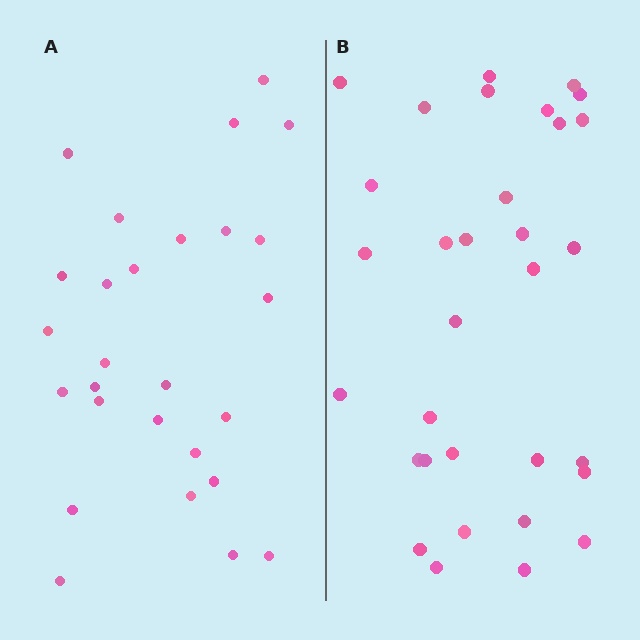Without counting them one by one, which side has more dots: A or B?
Region B (the right region) has more dots.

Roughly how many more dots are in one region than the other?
Region B has about 5 more dots than region A.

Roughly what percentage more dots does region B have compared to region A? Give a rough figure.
About 20% more.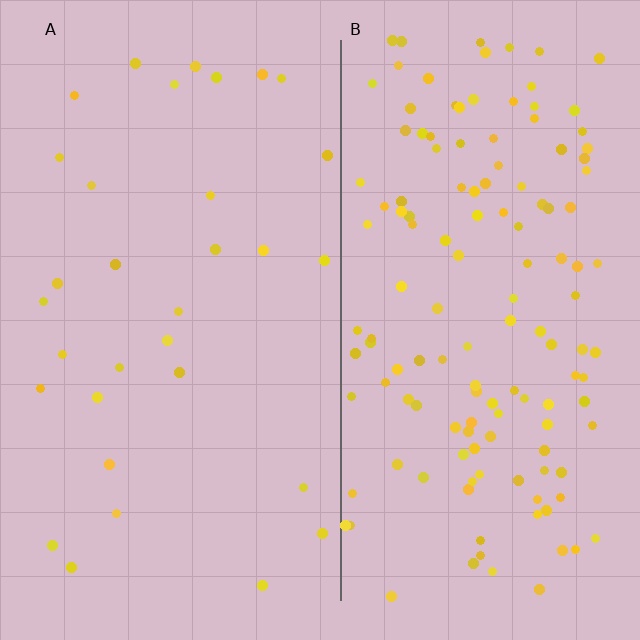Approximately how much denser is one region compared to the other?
Approximately 4.4× — region B over region A.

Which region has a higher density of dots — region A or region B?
B (the right).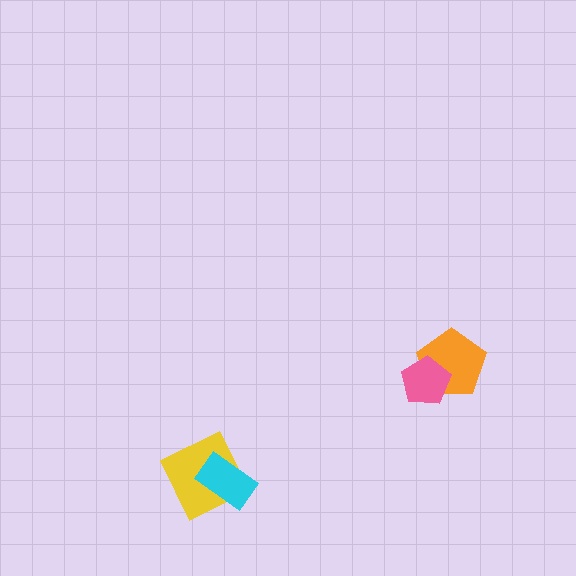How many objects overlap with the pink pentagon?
1 object overlaps with the pink pentagon.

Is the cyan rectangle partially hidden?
No, no other shape covers it.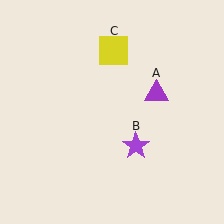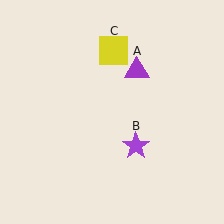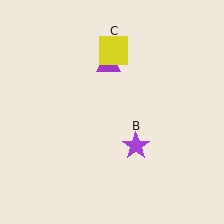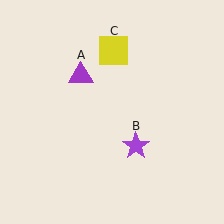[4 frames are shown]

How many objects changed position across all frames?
1 object changed position: purple triangle (object A).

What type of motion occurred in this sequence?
The purple triangle (object A) rotated counterclockwise around the center of the scene.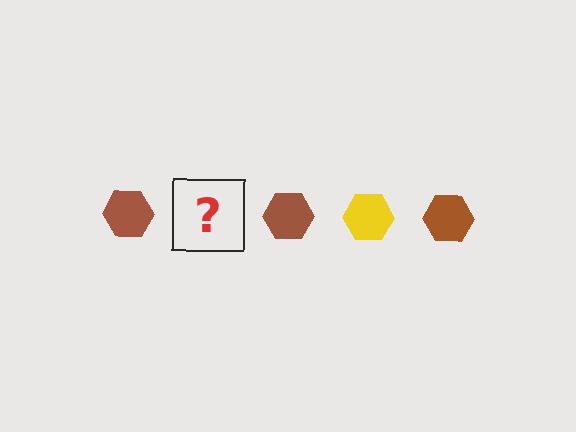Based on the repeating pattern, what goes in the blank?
The blank should be a yellow hexagon.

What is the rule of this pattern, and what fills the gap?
The rule is that the pattern cycles through brown, yellow hexagons. The gap should be filled with a yellow hexagon.